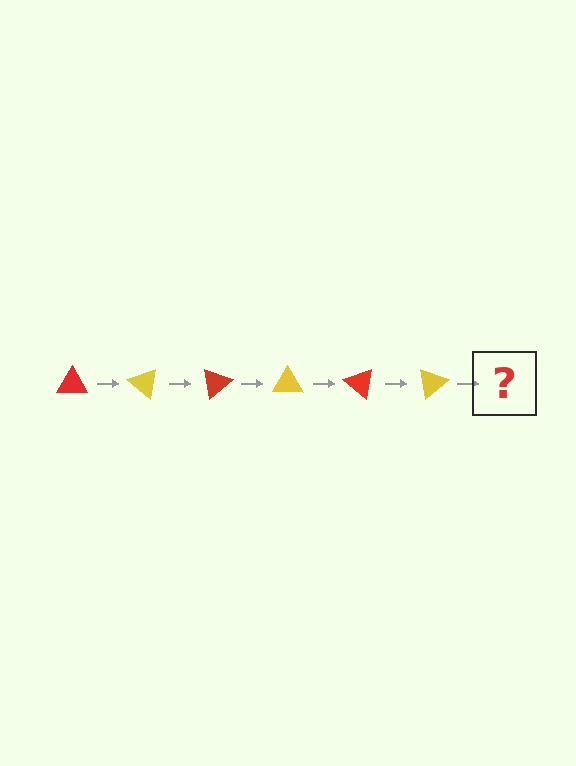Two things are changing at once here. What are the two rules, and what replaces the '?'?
The two rules are that it rotates 40 degrees each step and the color cycles through red and yellow. The '?' should be a red triangle, rotated 240 degrees from the start.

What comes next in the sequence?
The next element should be a red triangle, rotated 240 degrees from the start.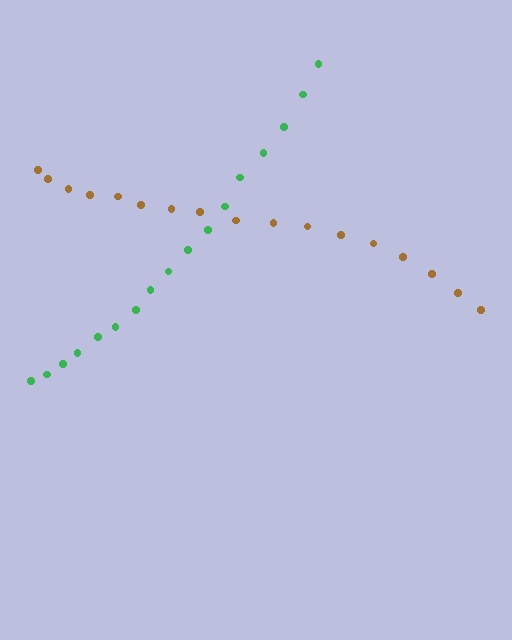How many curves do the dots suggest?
There are 2 distinct paths.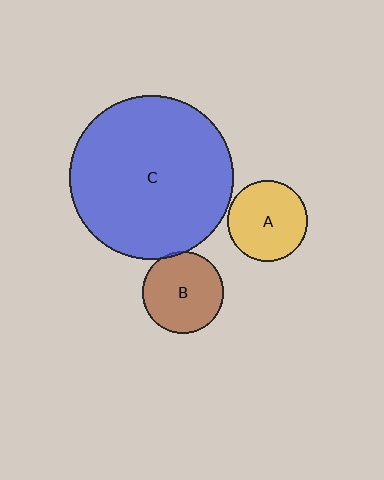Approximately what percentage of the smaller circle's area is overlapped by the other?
Approximately 5%.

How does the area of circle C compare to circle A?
Approximately 4.1 times.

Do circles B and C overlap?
Yes.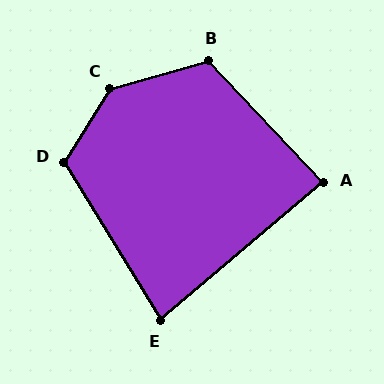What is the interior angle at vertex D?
Approximately 116 degrees (obtuse).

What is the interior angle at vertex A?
Approximately 87 degrees (approximately right).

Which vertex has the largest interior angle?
C, at approximately 138 degrees.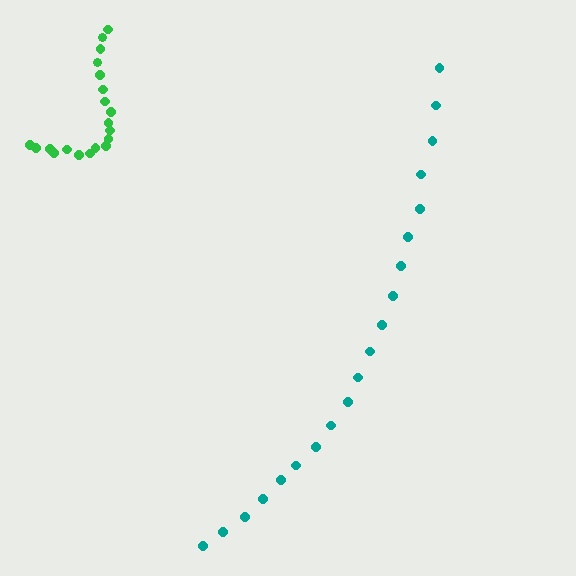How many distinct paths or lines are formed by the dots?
There are 2 distinct paths.